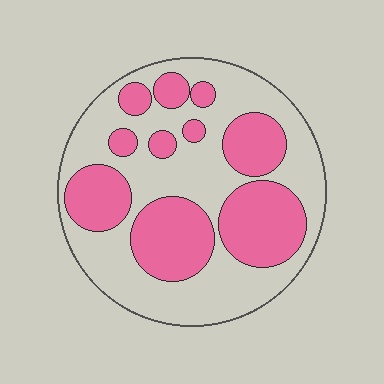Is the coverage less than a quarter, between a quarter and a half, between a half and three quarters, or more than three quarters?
Between a quarter and a half.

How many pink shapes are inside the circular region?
10.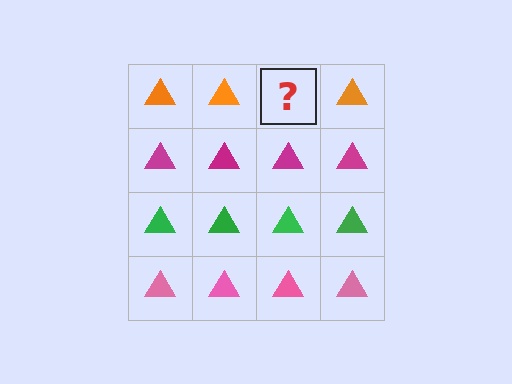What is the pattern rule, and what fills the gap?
The rule is that each row has a consistent color. The gap should be filled with an orange triangle.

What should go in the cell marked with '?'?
The missing cell should contain an orange triangle.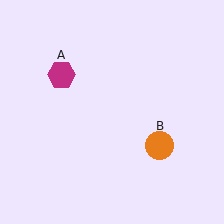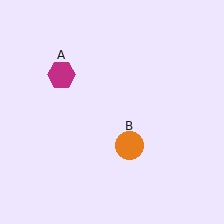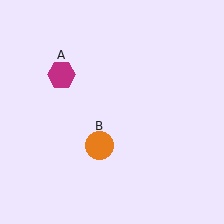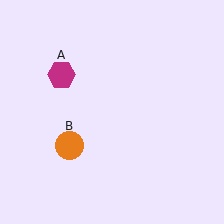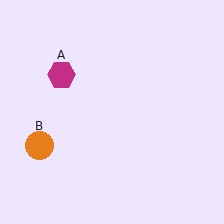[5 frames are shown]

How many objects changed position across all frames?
1 object changed position: orange circle (object B).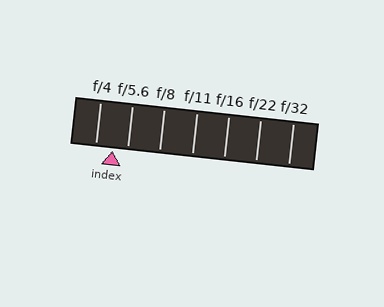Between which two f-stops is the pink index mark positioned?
The index mark is between f/4 and f/5.6.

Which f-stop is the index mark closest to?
The index mark is closest to f/5.6.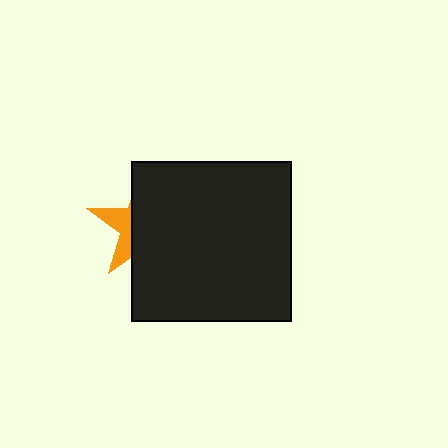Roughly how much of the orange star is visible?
A small part of it is visible (roughly 31%).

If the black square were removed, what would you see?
You would see the complete orange star.